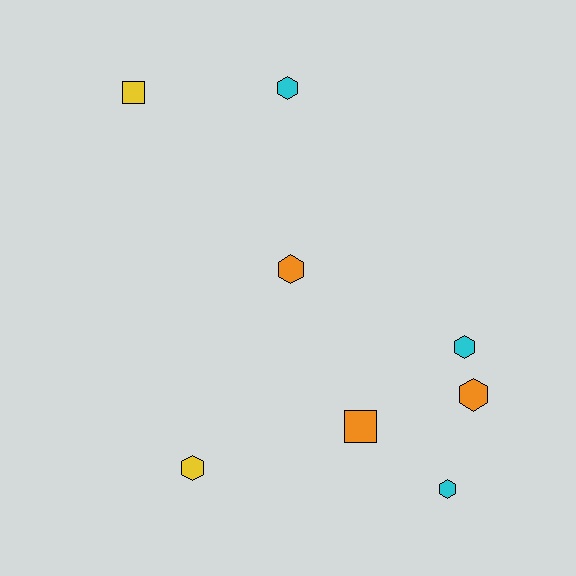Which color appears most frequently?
Orange, with 3 objects.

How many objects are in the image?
There are 8 objects.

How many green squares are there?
There are no green squares.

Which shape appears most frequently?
Hexagon, with 6 objects.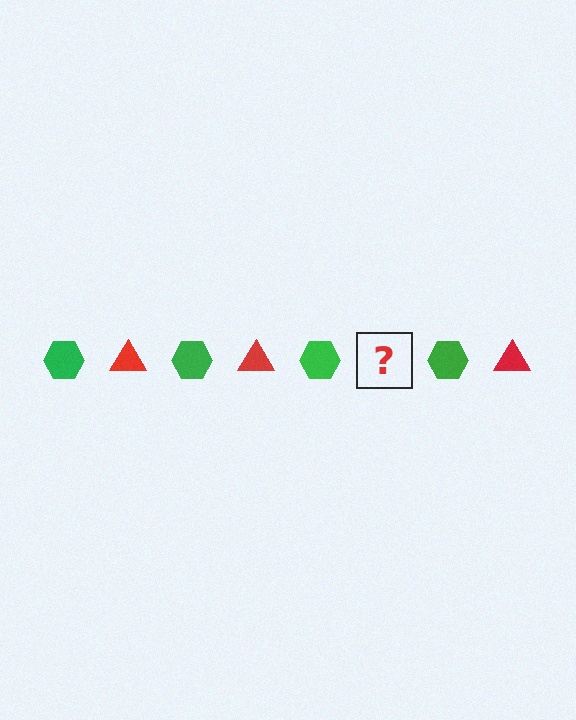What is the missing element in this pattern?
The missing element is a red triangle.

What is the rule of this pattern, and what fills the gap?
The rule is that the pattern alternates between green hexagon and red triangle. The gap should be filled with a red triangle.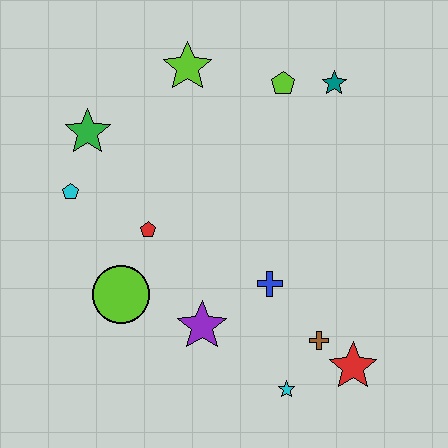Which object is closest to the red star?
The brown cross is closest to the red star.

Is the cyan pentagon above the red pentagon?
Yes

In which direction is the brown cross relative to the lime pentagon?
The brown cross is below the lime pentagon.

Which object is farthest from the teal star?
The cyan star is farthest from the teal star.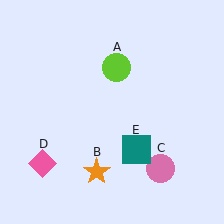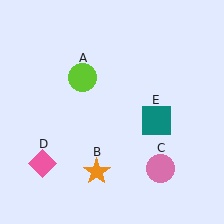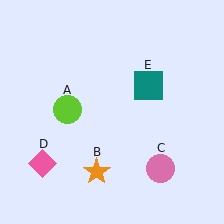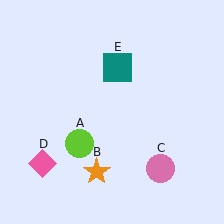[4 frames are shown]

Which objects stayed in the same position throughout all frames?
Orange star (object B) and pink circle (object C) and pink diamond (object D) remained stationary.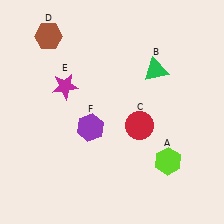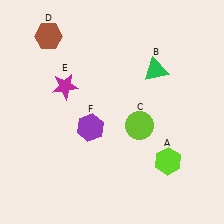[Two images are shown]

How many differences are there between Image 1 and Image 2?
There is 1 difference between the two images.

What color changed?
The circle (C) changed from red in Image 1 to lime in Image 2.